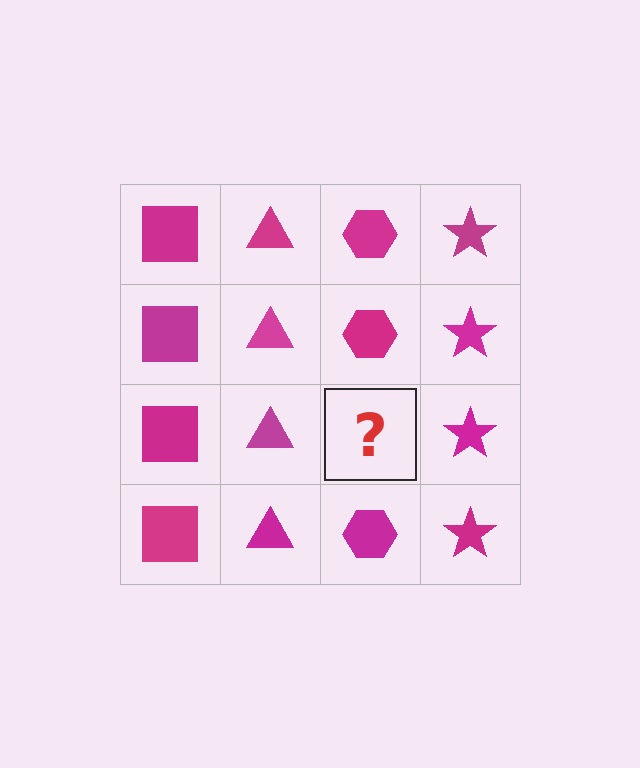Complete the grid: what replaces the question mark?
The question mark should be replaced with a magenta hexagon.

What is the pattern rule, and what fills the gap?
The rule is that each column has a consistent shape. The gap should be filled with a magenta hexagon.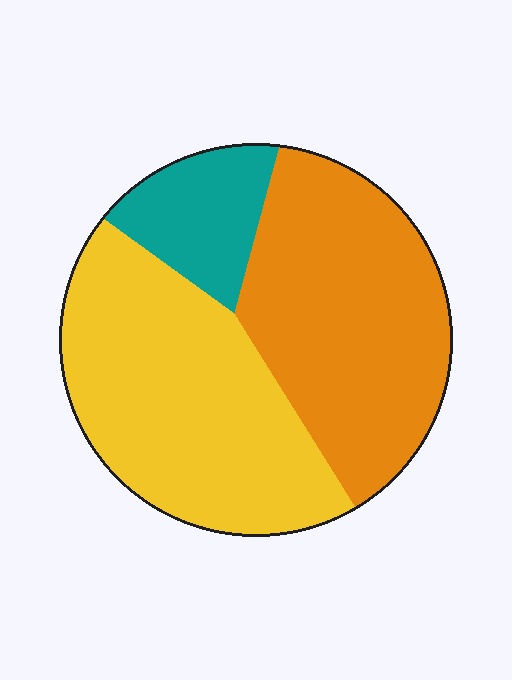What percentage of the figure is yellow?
Yellow covers around 45% of the figure.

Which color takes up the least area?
Teal, at roughly 15%.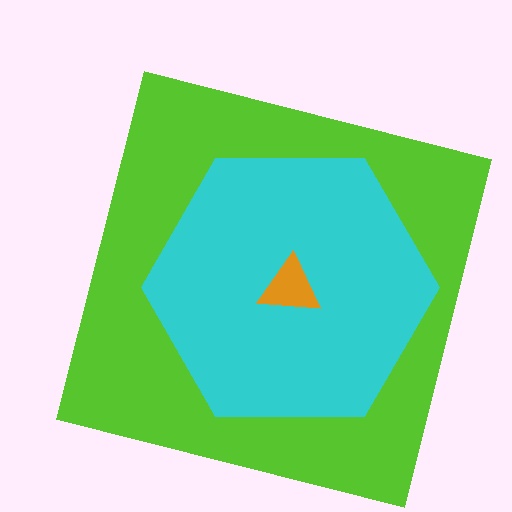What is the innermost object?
The orange triangle.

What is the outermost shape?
The lime square.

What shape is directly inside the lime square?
The cyan hexagon.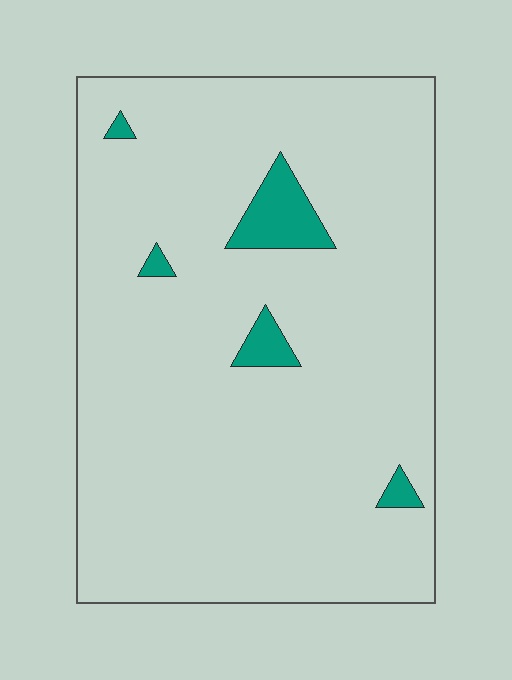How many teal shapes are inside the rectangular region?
5.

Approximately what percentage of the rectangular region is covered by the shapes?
Approximately 5%.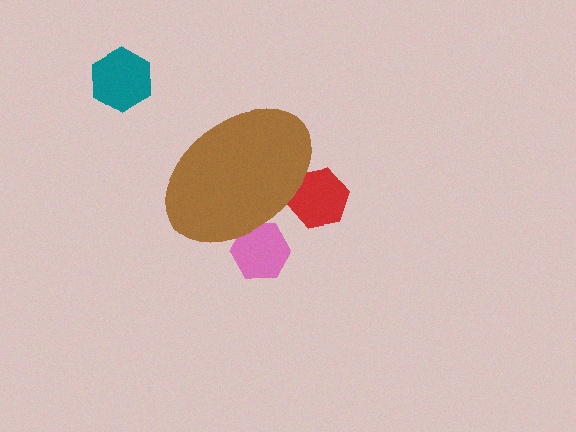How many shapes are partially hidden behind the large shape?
2 shapes are partially hidden.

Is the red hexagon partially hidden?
Yes, the red hexagon is partially hidden behind the brown ellipse.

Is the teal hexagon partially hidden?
No, the teal hexagon is fully visible.